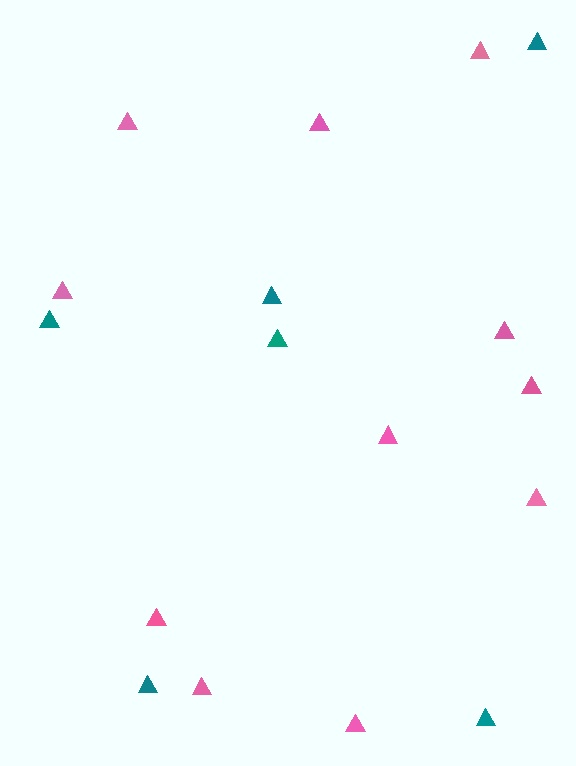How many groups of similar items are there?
There are 2 groups: one group of teal triangles (6) and one group of pink triangles (11).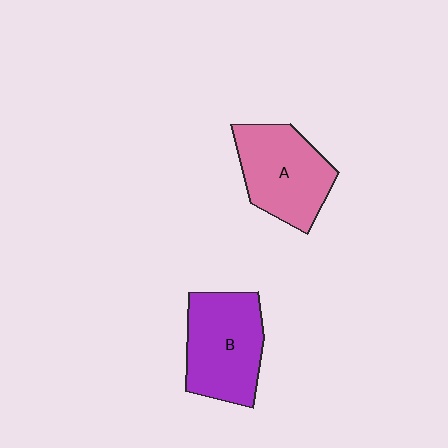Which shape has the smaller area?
Shape A (pink).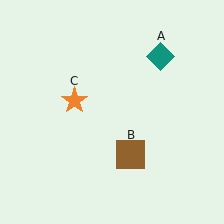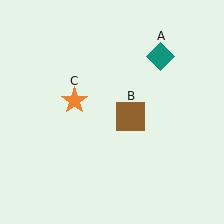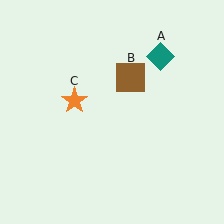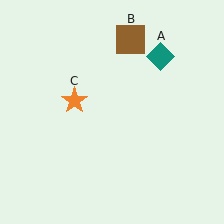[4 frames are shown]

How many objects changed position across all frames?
1 object changed position: brown square (object B).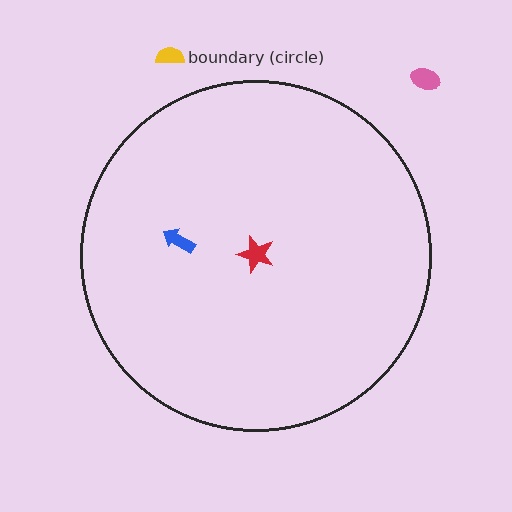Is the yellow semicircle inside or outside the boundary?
Outside.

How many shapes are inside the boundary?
2 inside, 2 outside.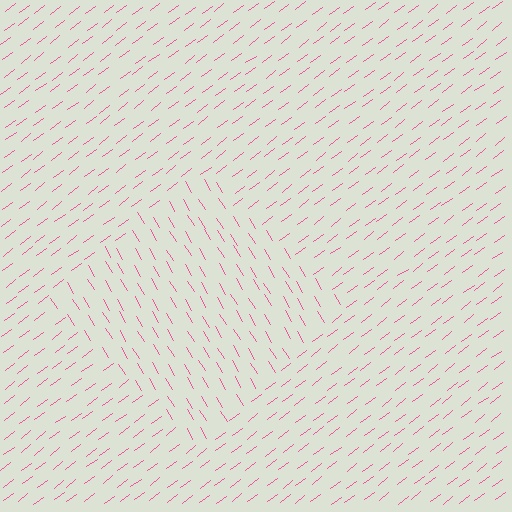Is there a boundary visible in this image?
Yes, there is a texture boundary formed by a change in line orientation.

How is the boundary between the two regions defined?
The boundary is defined purely by a change in line orientation (approximately 84 degrees difference). All lines are the same color and thickness.